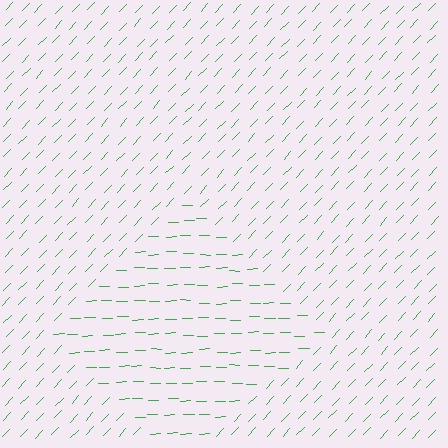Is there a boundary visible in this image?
Yes, there is a texture boundary formed by a change in line orientation.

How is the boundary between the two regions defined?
The boundary is defined purely by a change in line orientation (approximately 45 degrees difference). All lines are the same color and thickness.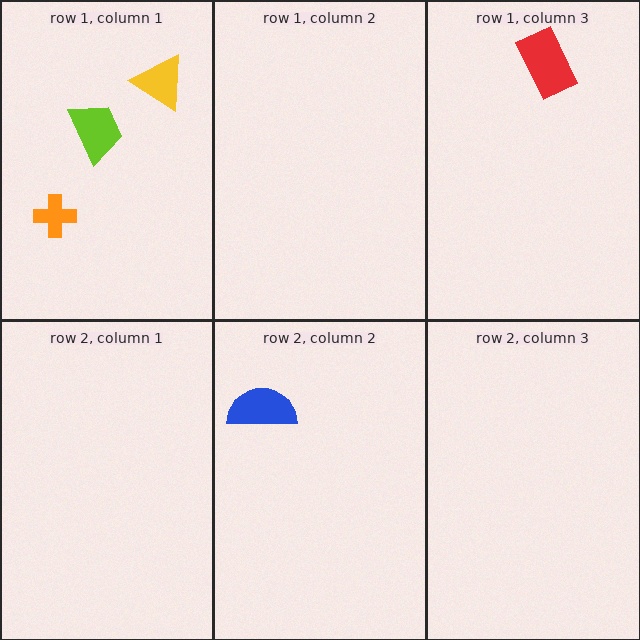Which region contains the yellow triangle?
The row 1, column 1 region.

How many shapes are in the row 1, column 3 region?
1.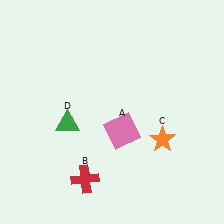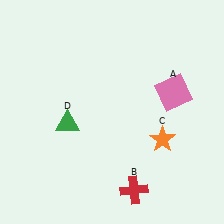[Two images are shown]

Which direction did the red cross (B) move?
The red cross (B) moved right.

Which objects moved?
The objects that moved are: the pink square (A), the red cross (B).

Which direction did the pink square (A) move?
The pink square (A) moved right.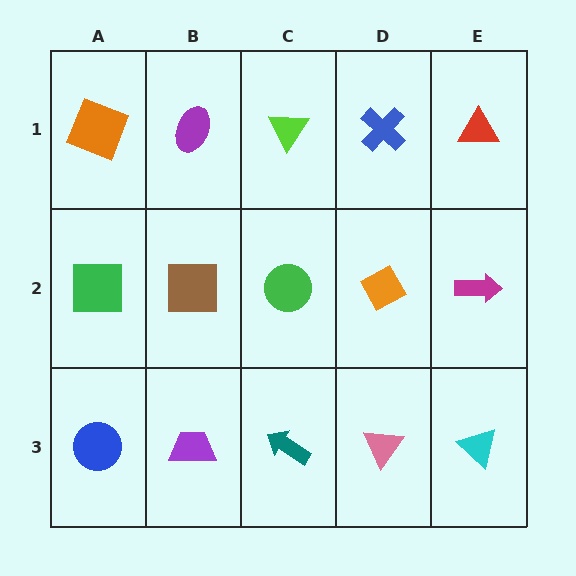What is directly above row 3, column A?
A green square.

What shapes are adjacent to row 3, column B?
A brown square (row 2, column B), a blue circle (row 3, column A), a teal arrow (row 3, column C).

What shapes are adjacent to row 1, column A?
A green square (row 2, column A), a purple ellipse (row 1, column B).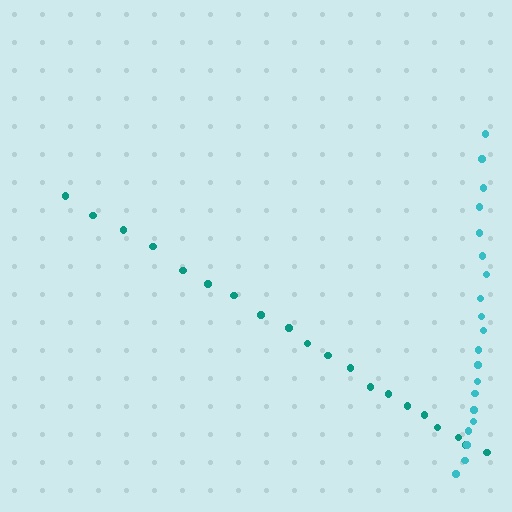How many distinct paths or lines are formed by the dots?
There are 2 distinct paths.